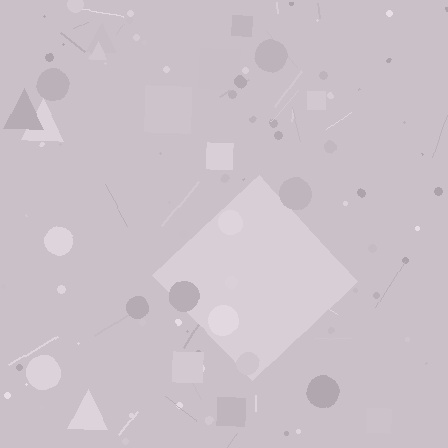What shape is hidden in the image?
A diamond is hidden in the image.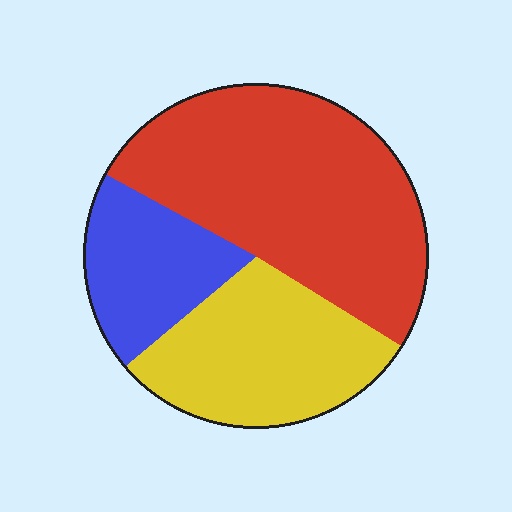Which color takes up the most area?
Red, at roughly 50%.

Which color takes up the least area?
Blue, at roughly 20%.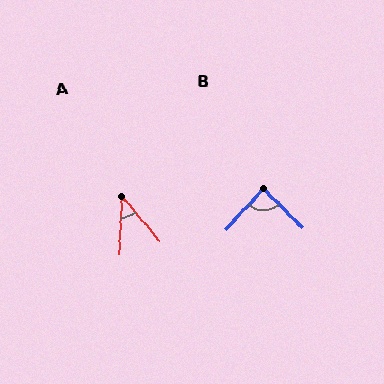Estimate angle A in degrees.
Approximately 42 degrees.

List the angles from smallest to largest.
A (42°), B (87°).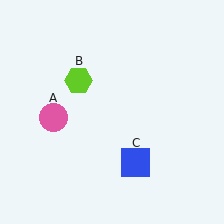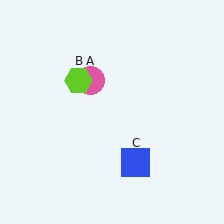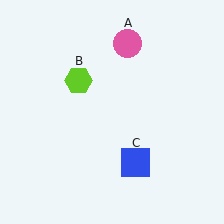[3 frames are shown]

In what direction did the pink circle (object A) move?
The pink circle (object A) moved up and to the right.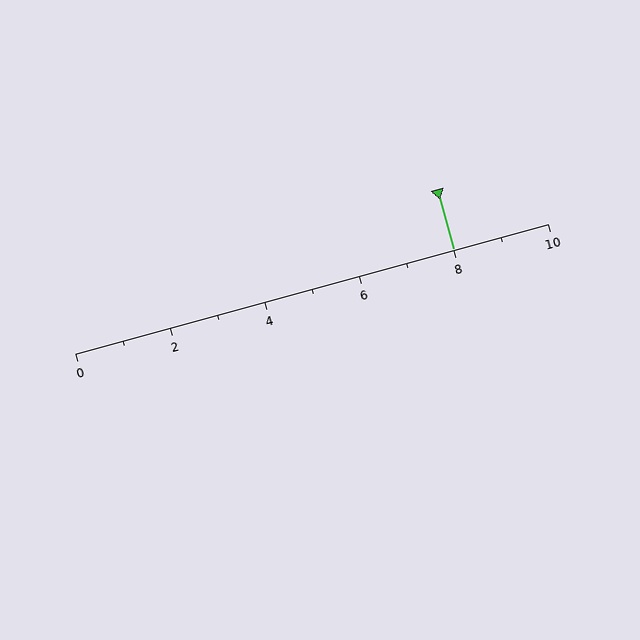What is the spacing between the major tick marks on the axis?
The major ticks are spaced 2 apart.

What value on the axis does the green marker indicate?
The marker indicates approximately 8.